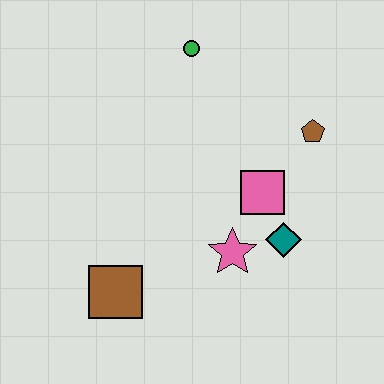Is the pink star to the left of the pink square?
Yes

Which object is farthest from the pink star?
The green circle is farthest from the pink star.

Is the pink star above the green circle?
No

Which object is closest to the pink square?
The teal diamond is closest to the pink square.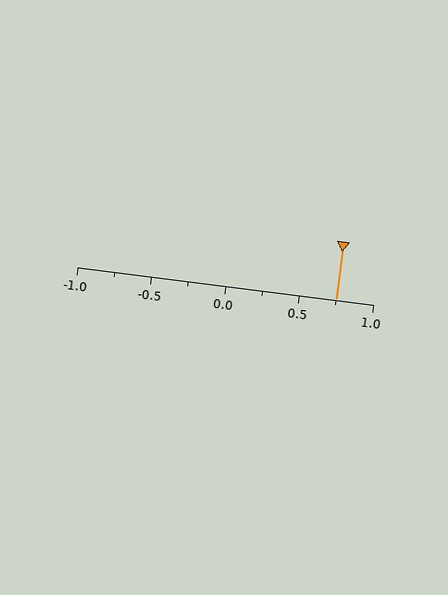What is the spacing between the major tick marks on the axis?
The major ticks are spaced 0.5 apart.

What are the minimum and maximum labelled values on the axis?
The axis runs from -1.0 to 1.0.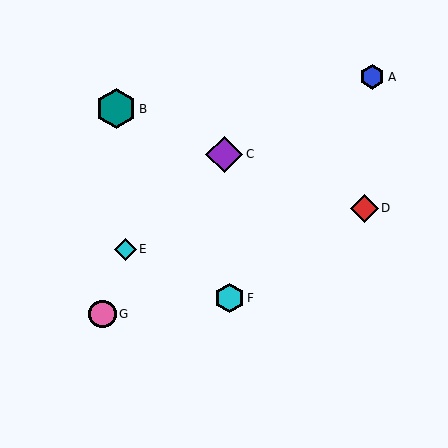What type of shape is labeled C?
Shape C is a purple diamond.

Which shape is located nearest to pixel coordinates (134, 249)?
The cyan diamond (labeled E) at (125, 249) is nearest to that location.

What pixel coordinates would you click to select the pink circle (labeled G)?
Click at (102, 314) to select the pink circle G.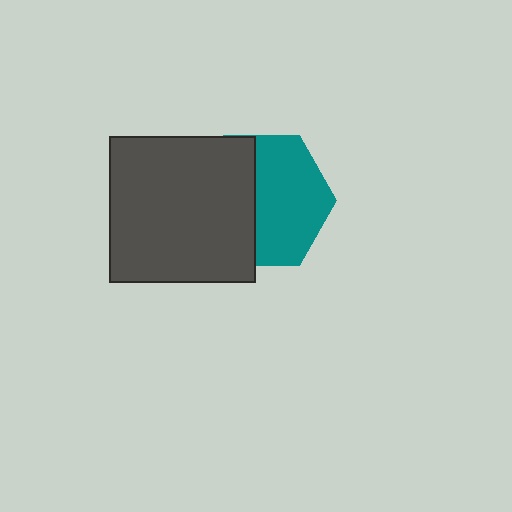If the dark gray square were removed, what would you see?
You would see the complete teal hexagon.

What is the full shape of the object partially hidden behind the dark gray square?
The partially hidden object is a teal hexagon.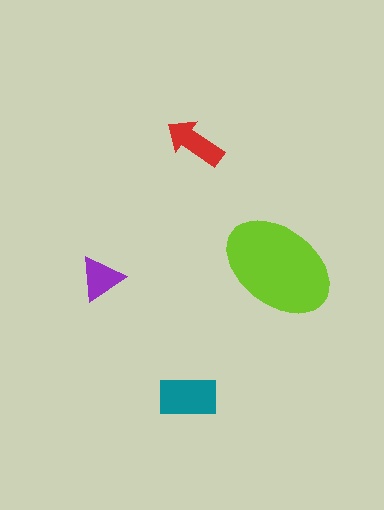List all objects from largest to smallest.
The lime ellipse, the teal rectangle, the red arrow, the purple triangle.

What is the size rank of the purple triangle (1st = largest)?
4th.